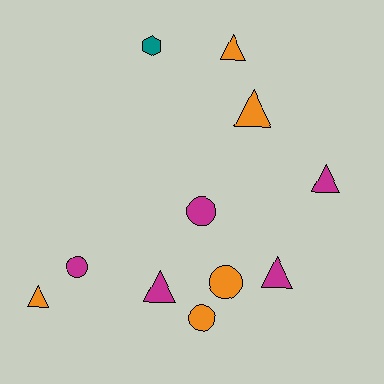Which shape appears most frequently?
Triangle, with 6 objects.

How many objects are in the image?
There are 11 objects.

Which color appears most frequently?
Orange, with 5 objects.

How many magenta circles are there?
There are 2 magenta circles.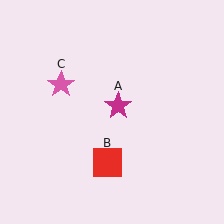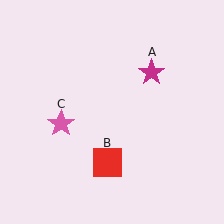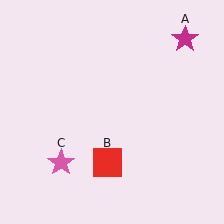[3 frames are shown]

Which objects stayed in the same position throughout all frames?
Red square (object B) remained stationary.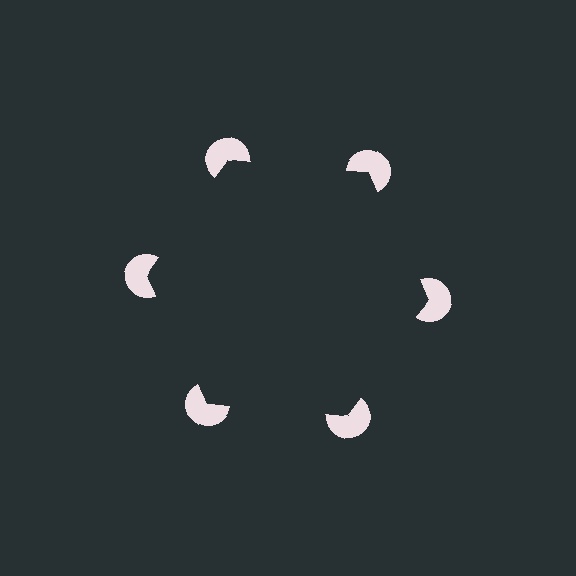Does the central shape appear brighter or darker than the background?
It typically appears slightly darker than the background, even though no actual brightness change is drawn.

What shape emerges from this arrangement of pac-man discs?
An illusory hexagon — its edges are inferred from the aligned wedge cuts in the pac-man discs, not physically drawn.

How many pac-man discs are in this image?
There are 6 — one at each vertex of the illusory hexagon.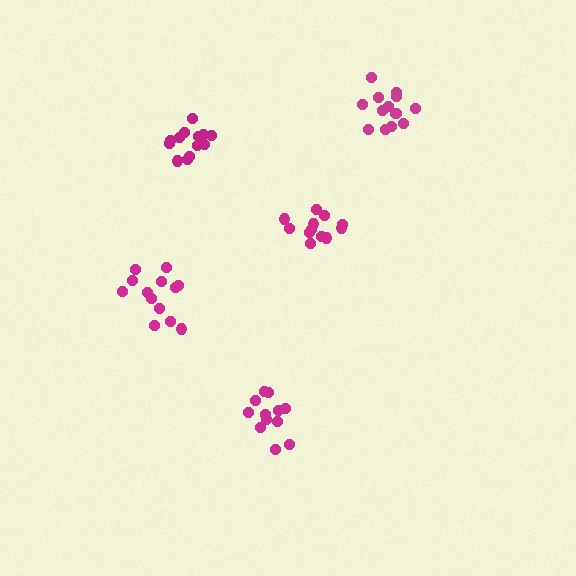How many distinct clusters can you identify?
There are 5 distinct clusters.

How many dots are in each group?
Group 1: 13 dots, Group 2: 12 dots, Group 3: 13 dots, Group 4: 14 dots, Group 5: 12 dots (64 total).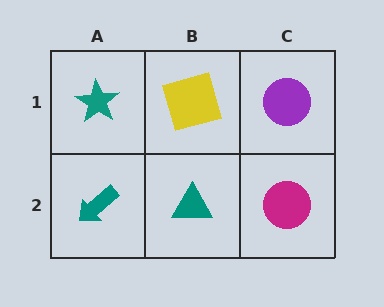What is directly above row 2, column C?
A purple circle.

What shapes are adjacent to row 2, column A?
A teal star (row 1, column A), a teal triangle (row 2, column B).